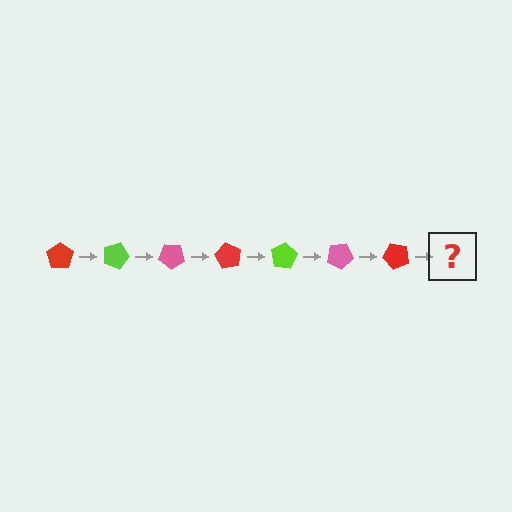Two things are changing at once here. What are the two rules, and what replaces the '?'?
The two rules are that it rotates 20 degrees each step and the color cycles through red, lime, and pink. The '?' should be a lime pentagon, rotated 140 degrees from the start.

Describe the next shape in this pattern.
It should be a lime pentagon, rotated 140 degrees from the start.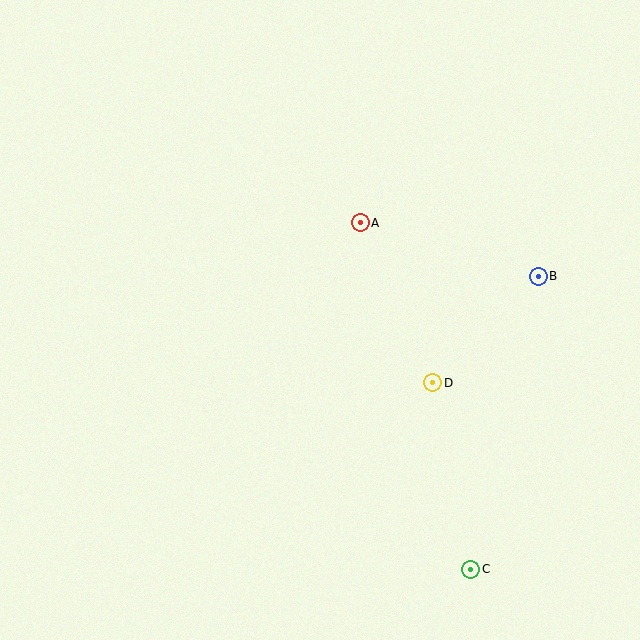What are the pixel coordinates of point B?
Point B is at (538, 276).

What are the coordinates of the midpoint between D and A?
The midpoint between D and A is at (396, 303).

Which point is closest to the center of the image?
Point A at (360, 223) is closest to the center.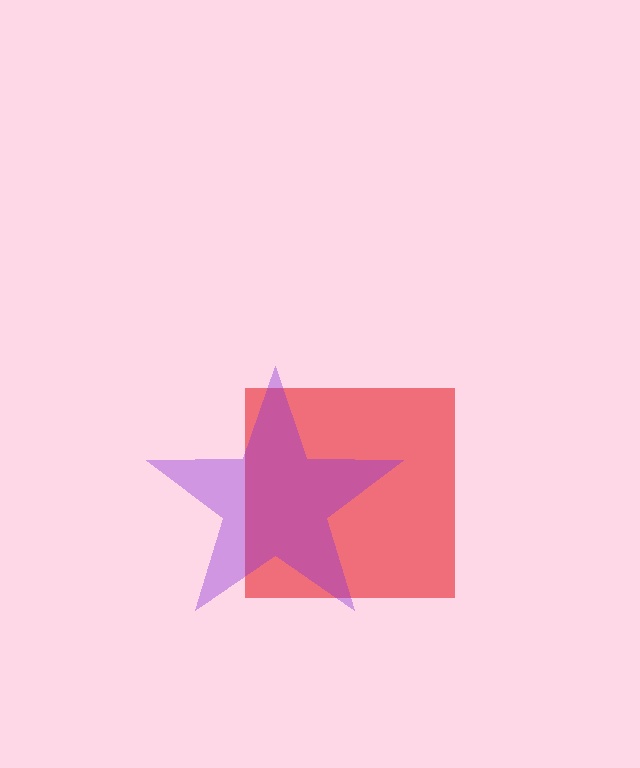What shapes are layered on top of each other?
The layered shapes are: a red square, a purple star.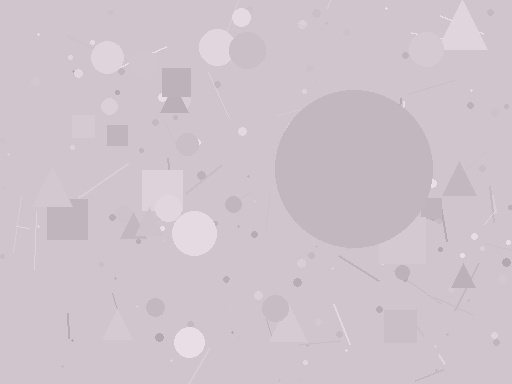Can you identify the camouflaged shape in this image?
The camouflaged shape is a circle.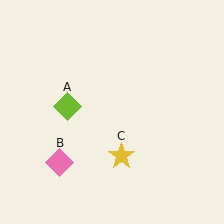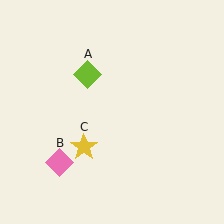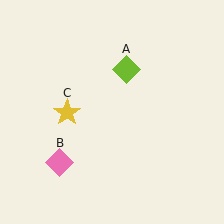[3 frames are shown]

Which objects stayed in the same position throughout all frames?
Pink diamond (object B) remained stationary.